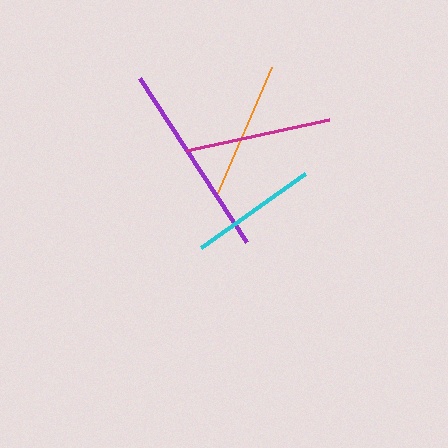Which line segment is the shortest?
The cyan line is the shortest at approximately 128 pixels.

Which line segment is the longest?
The purple line is the longest at approximately 196 pixels.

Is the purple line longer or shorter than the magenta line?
The purple line is longer than the magenta line.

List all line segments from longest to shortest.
From longest to shortest: purple, magenta, orange, cyan.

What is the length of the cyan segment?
The cyan segment is approximately 128 pixels long.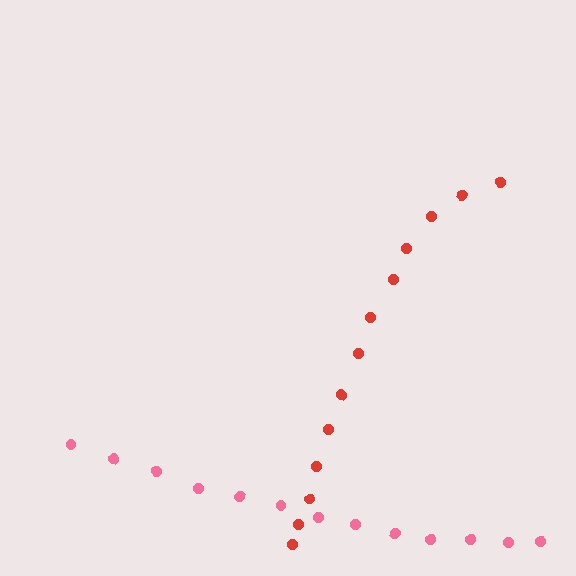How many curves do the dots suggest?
There are 2 distinct paths.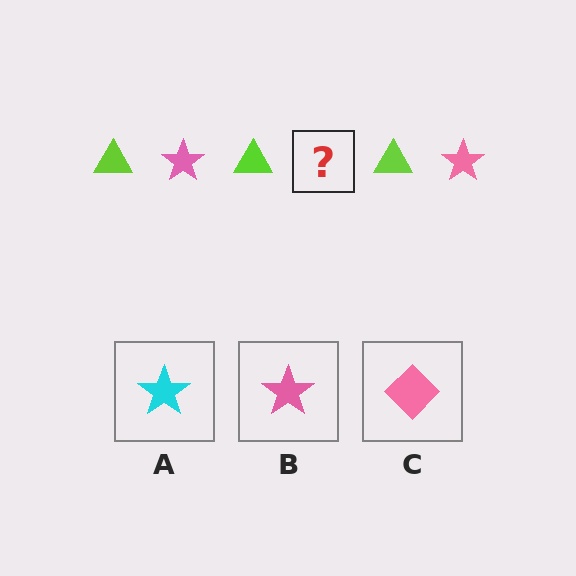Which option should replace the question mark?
Option B.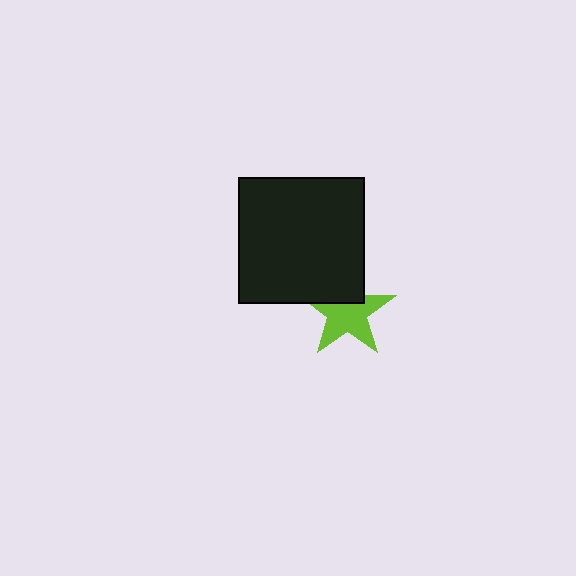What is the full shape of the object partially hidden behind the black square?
The partially hidden object is a lime star.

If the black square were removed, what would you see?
You would see the complete lime star.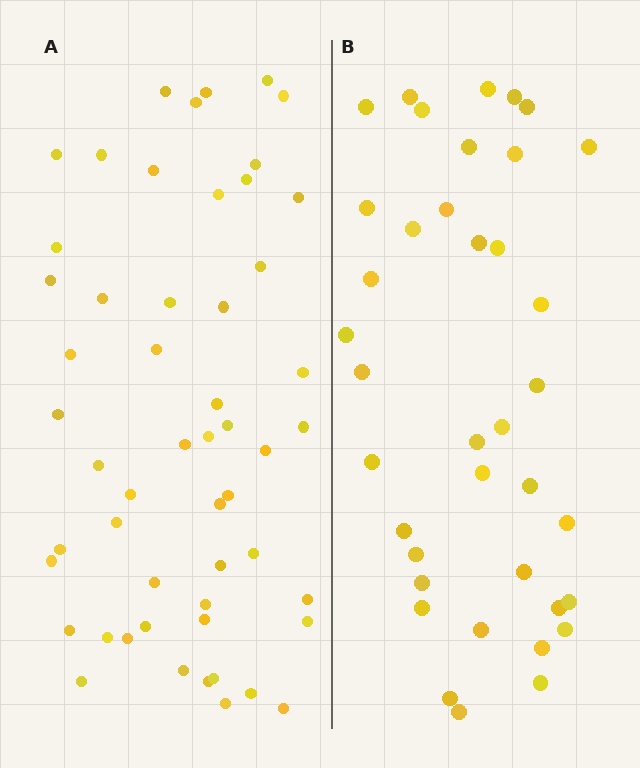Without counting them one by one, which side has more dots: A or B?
Region A (the left region) has more dots.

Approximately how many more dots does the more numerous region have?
Region A has approximately 15 more dots than region B.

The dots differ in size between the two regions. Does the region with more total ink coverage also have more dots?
No. Region B has more total ink coverage because its dots are larger, but region A actually contains more individual dots. Total area can be misleading — the number of items is what matters here.